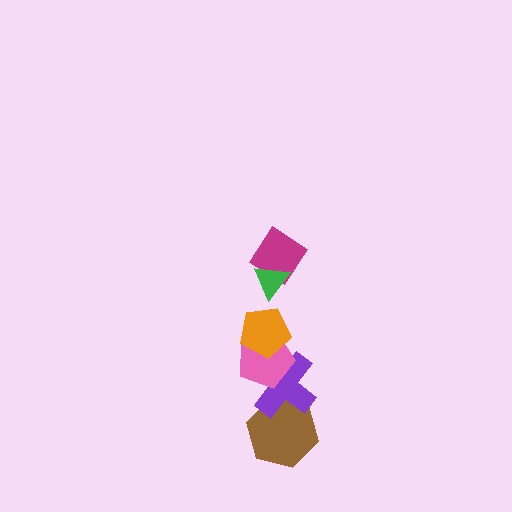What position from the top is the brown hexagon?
The brown hexagon is 6th from the top.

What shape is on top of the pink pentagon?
The orange pentagon is on top of the pink pentagon.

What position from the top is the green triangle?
The green triangle is 1st from the top.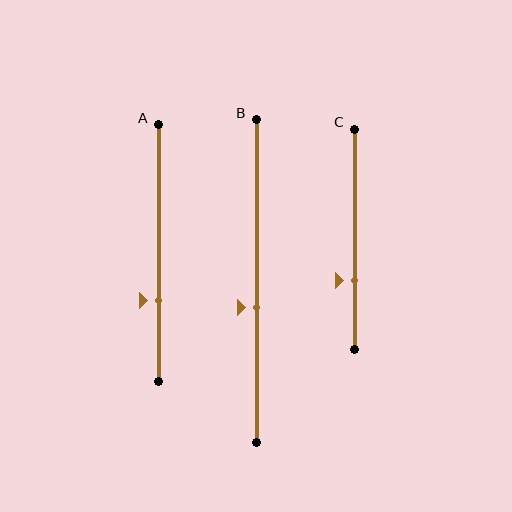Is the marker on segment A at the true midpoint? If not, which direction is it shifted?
No, the marker on segment A is shifted downward by about 18% of the segment length.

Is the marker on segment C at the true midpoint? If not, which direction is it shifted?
No, the marker on segment C is shifted downward by about 19% of the segment length.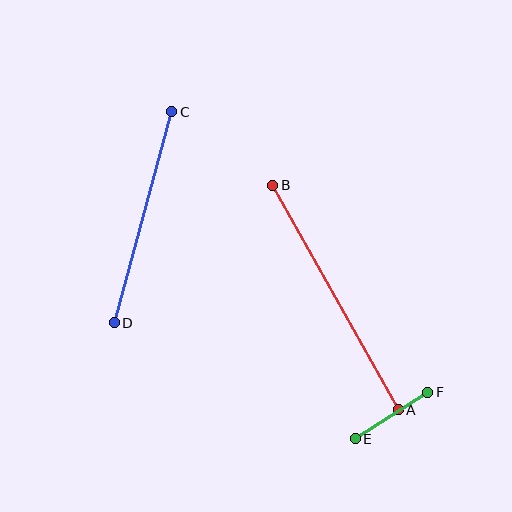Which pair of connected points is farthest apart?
Points A and B are farthest apart.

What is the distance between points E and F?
The distance is approximately 86 pixels.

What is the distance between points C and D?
The distance is approximately 219 pixels.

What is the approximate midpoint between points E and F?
The midpoint is at approximately (392, 415) pixels.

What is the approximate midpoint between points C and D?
The midpoint is at approximately (143, 217) pixels.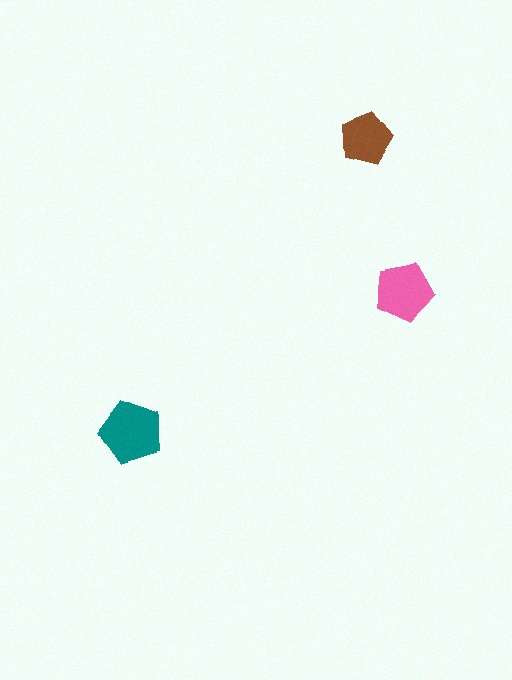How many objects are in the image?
There are 3 objects in the image.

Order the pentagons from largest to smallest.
the teal one, the pink one, the brown one.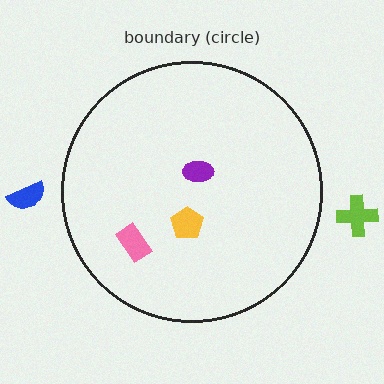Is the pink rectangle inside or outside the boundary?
Inside.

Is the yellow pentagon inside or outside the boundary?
Inside.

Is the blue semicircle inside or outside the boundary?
Outside.